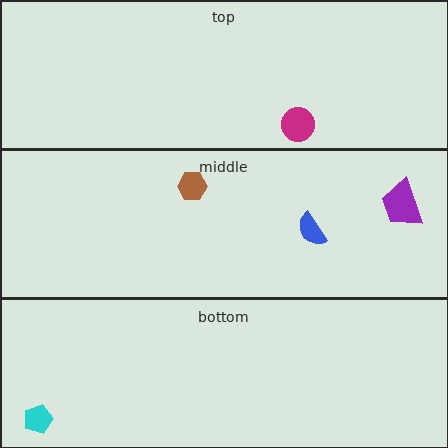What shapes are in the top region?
The magenta circle.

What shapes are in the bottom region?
The cyan pentagon.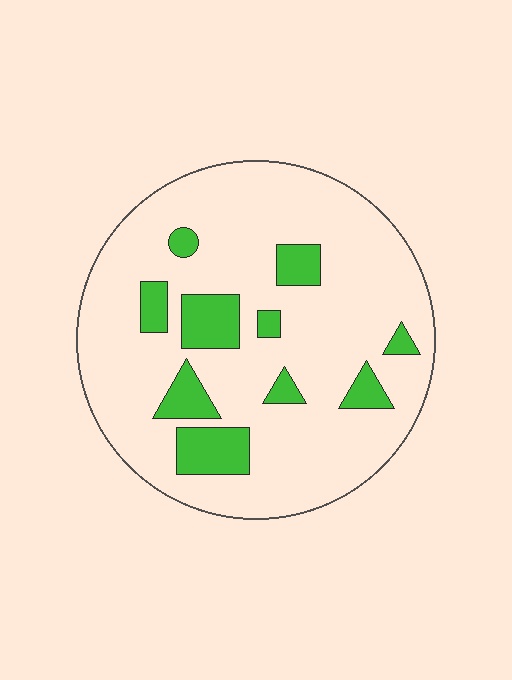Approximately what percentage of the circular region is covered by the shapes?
Approximately 15%.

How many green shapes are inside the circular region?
10.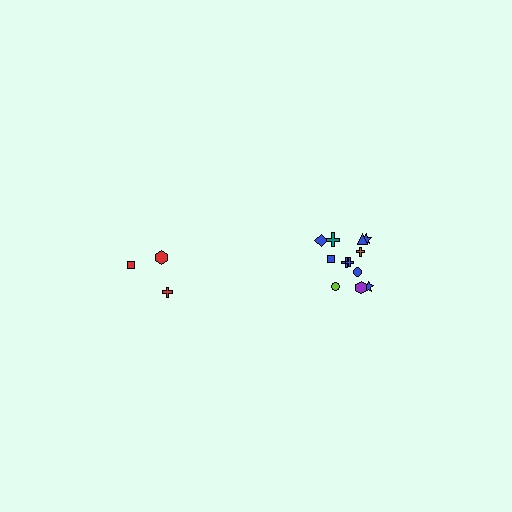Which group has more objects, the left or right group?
The right group.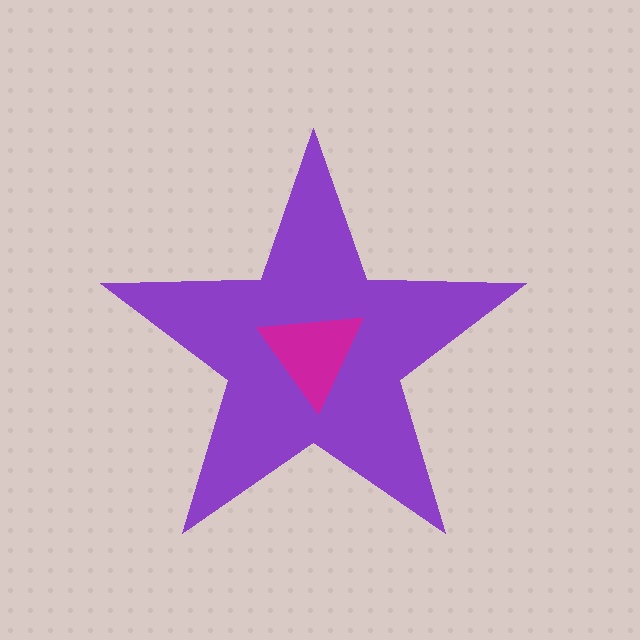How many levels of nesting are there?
2.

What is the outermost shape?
The purple star.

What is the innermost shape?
The magenta triangle.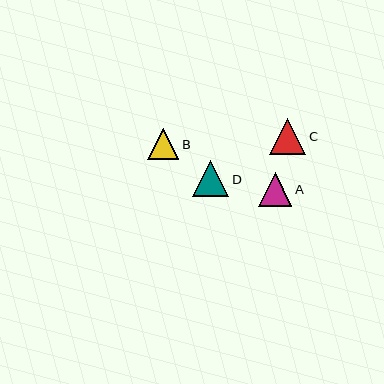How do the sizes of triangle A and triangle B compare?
Triangle A and triangle B are approximately the same size.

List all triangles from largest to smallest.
From largest to smallest: C, D, A, B.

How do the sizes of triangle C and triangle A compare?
Triangle C and triangle A are approximately the same size.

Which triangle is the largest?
Triangle C is the largest with a size of approximately 36 pixels.